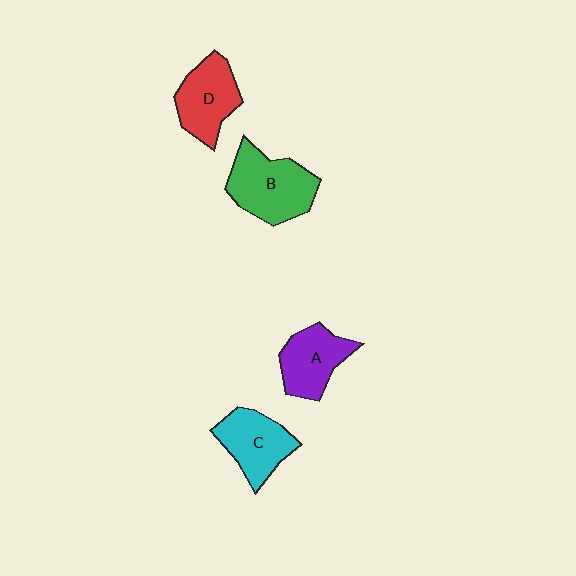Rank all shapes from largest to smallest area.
From largest to smallest: B (green), D (red), C (cyan), A (purple).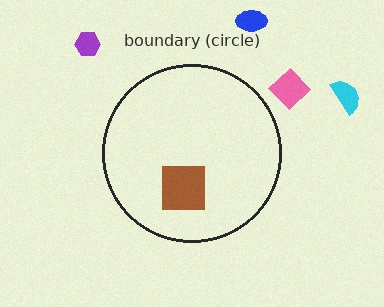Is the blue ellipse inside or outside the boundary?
Outside.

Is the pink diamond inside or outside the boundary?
Outside.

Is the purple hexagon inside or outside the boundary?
Outside.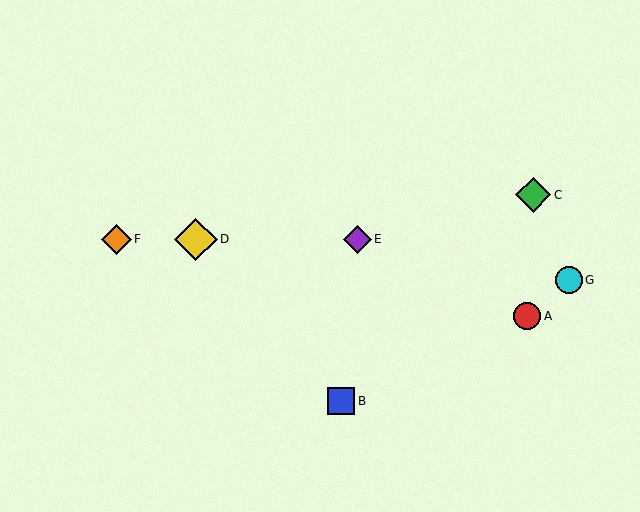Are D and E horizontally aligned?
Yes, both are at y≈239.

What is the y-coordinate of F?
Object F is at y≈239.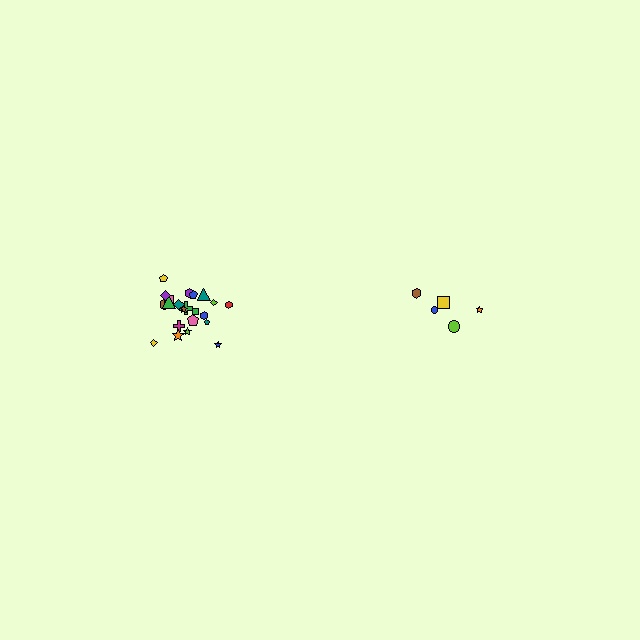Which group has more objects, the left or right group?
The left group.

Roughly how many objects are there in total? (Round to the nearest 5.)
Roughly 25 objects in total.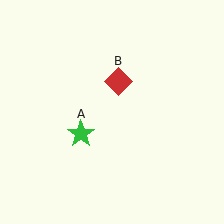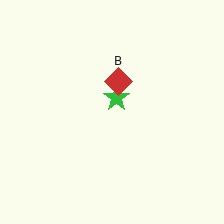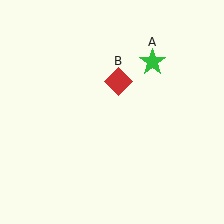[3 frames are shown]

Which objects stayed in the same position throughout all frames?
Red diamond (object B) remained stationary.